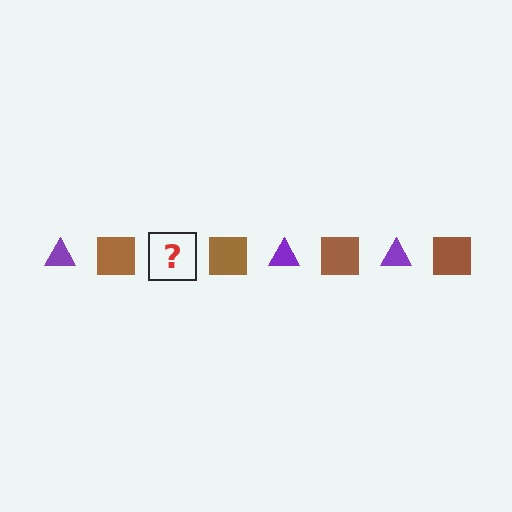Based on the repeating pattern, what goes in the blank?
The blank should be a purple triangle.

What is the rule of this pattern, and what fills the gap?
The rule is that the pattern alternates between purple triangle and brown square. The gap should be filled with a purple triangle.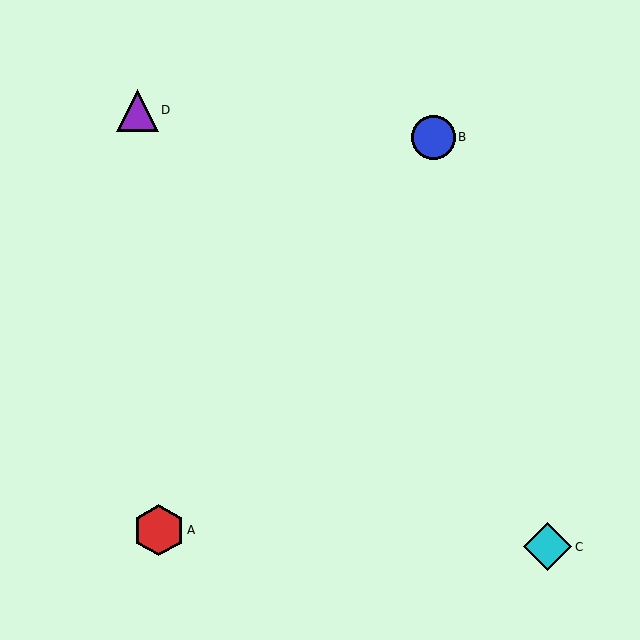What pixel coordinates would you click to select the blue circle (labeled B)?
Click at (433, 137) to select the blue circle B.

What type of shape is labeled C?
Shape C is a cyan diamond.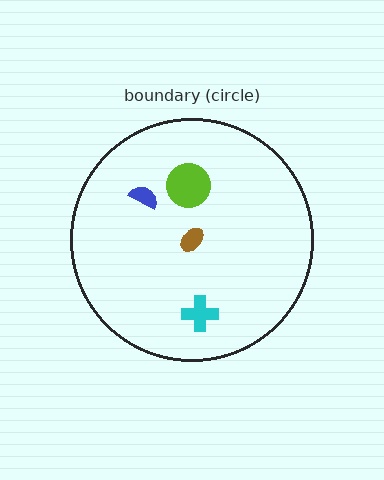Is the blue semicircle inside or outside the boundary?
Inside.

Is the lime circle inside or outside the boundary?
Inside.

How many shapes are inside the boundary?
4 inside, 0 outside.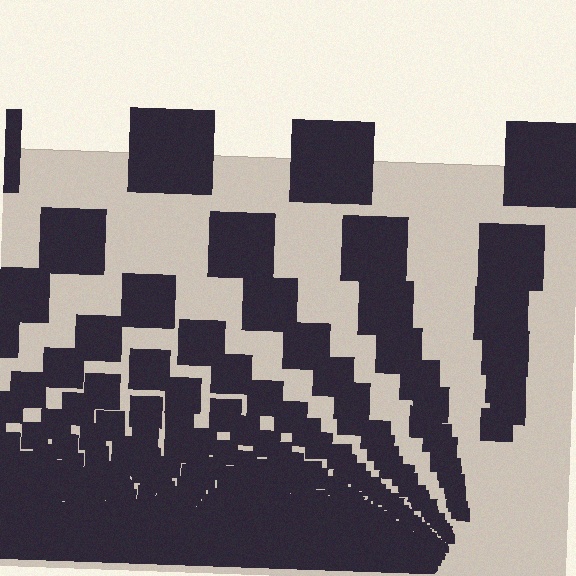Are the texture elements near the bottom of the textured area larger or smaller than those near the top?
Smaller. The gradient is inverted — elements near the bottom are smaller and denser.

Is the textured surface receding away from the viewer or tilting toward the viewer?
The surface appears to tilt toward the viewer. Texture elements get larger and sparser toward the top.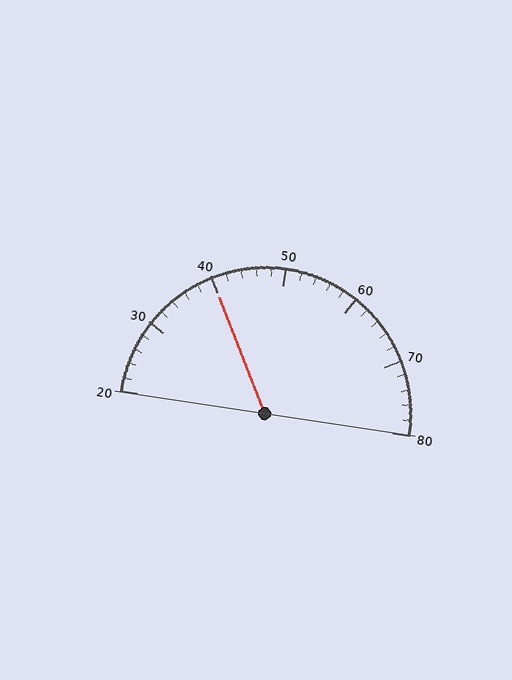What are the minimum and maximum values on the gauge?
The gauge ranges from 20 to 80.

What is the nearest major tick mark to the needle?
The nearest major tick mark is 40.